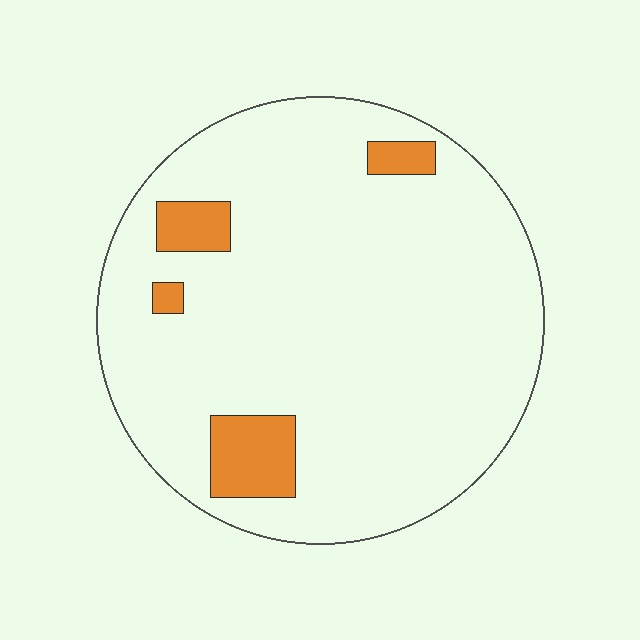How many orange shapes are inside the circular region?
4.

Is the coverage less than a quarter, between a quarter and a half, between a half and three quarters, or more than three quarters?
Less than a quarter.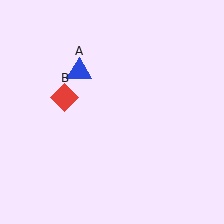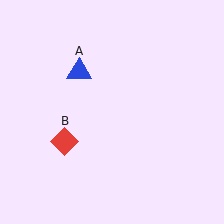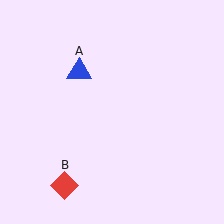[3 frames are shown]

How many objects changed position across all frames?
1 object changed position: red diamond (object B).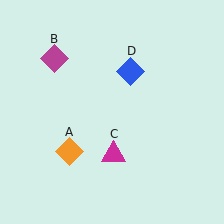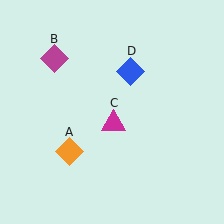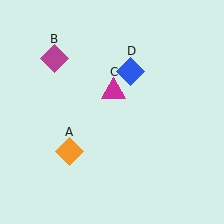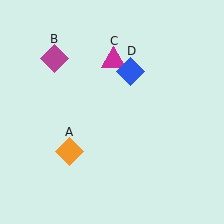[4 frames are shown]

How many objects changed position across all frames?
1 object changed position: magenta triangle (object C).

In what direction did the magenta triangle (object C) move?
The magenta triangle (object C) moved up.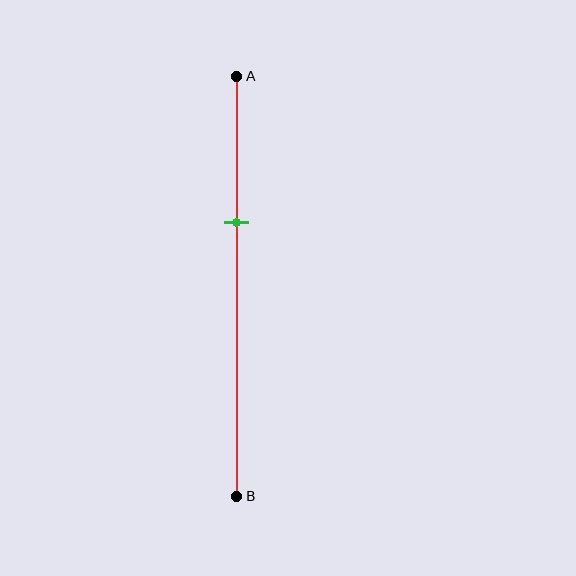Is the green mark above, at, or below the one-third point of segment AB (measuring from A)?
The green mark is approximately at the one-third point of segment AB.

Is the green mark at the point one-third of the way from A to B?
Yes, the mark is approximately at the one-third point.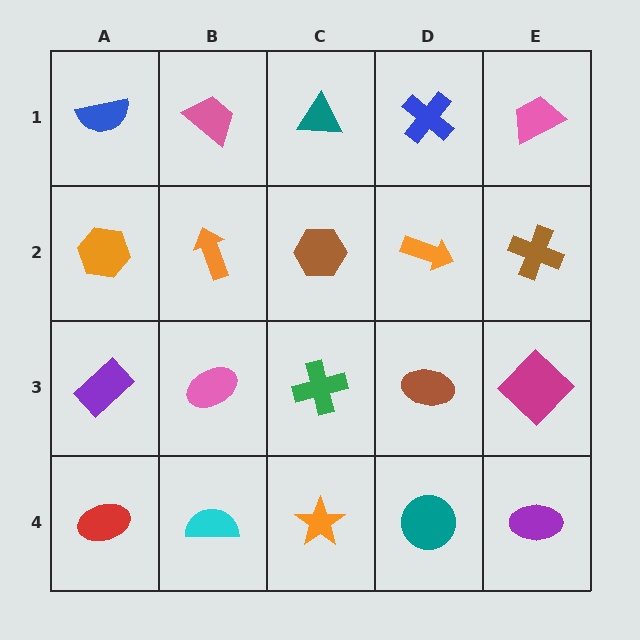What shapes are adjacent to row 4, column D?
A brown ellipse (row 3, column D), an orange star (row 4, column C), a purple ellipse (row 4, column E).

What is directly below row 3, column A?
A red ellipse.